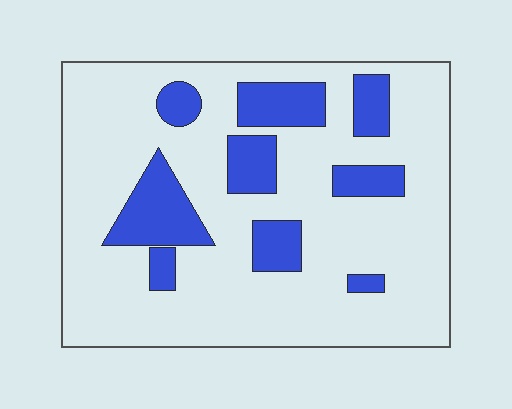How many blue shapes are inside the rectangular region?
9.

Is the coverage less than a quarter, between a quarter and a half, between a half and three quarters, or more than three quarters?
Less than a quarter.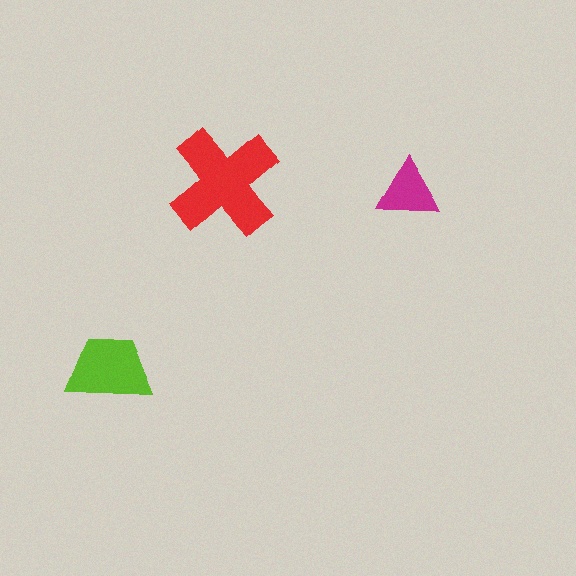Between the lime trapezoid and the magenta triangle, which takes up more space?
The lime trapezoid.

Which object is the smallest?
The magenta triangle.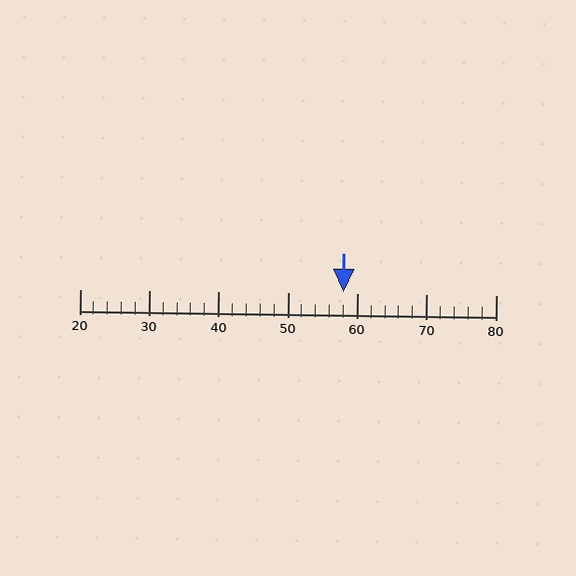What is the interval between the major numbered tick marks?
The major tick marks are spaced 10 units apart.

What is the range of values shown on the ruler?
The ruler shows values from 20 to 80.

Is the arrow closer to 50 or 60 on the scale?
The arrow is closer to 60.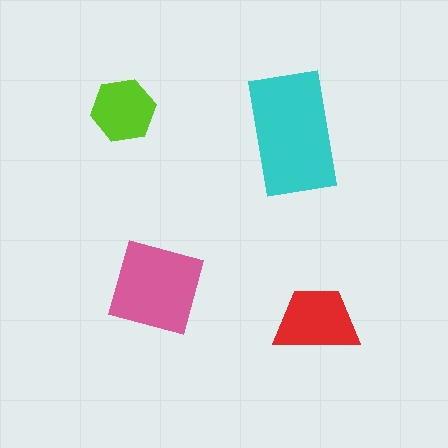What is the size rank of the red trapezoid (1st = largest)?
3rd.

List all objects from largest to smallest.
The cyan rectangle, the pink square, the red trapezoid, the lime hexagon.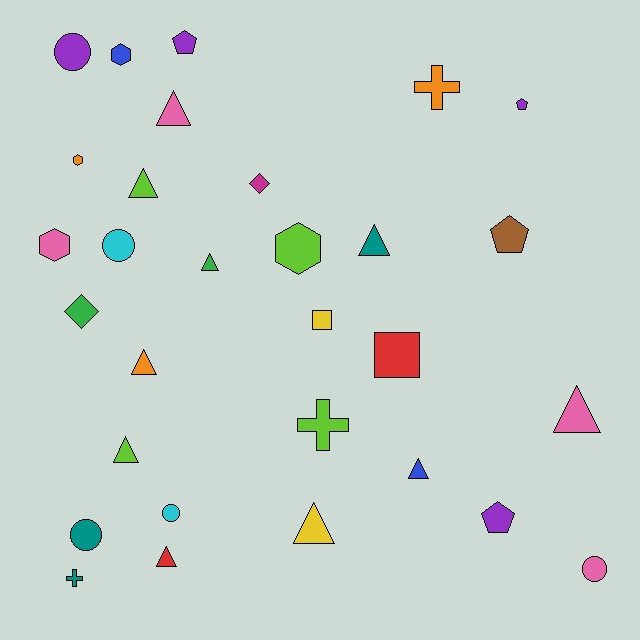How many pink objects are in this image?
There are 4 pink objects.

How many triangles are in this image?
There are 10 triangles.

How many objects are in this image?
There are 30 objects.